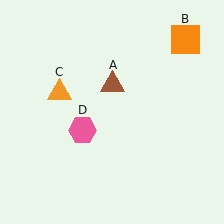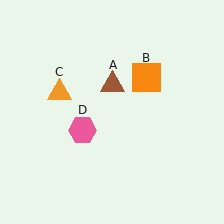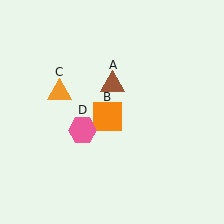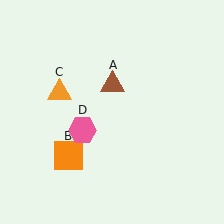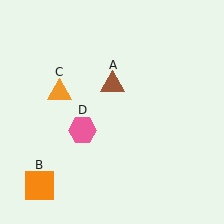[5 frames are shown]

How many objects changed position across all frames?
1 object changed position: orange square (object B).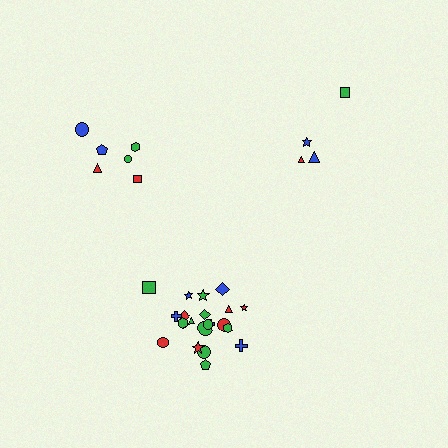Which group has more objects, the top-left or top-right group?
The top-left group.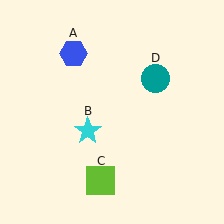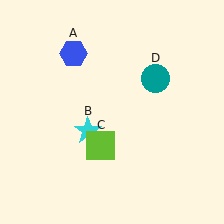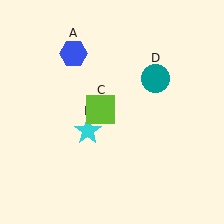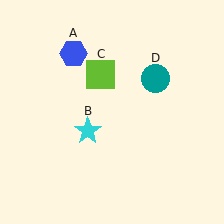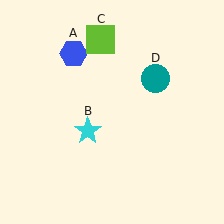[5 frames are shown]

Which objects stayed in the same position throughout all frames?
Blue hexagon (object A) and cyan star (object B) and teal circle (object D) remained stationary.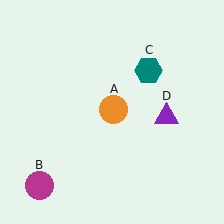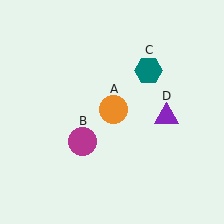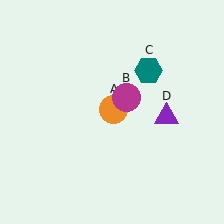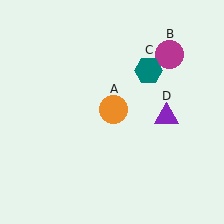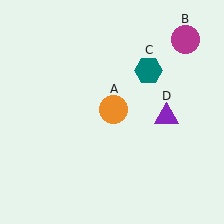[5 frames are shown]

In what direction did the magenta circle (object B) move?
The magenta circle (object B) moved up and to the right.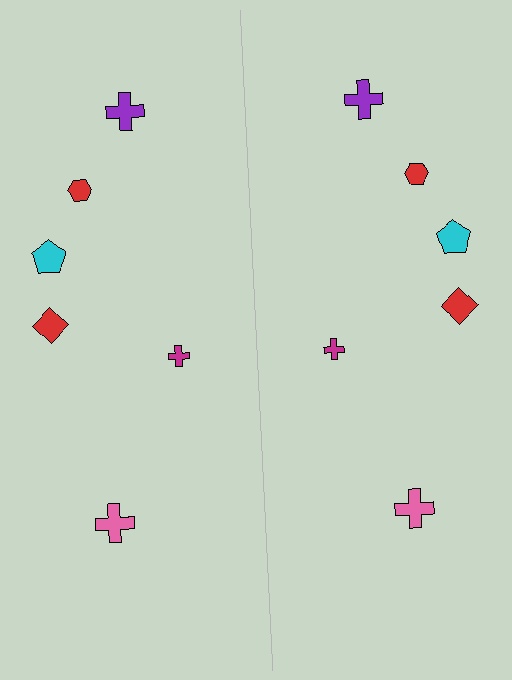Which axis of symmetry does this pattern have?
The pattern has a vertical axis of symmetry running through the center of the image.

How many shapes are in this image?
There are 12 shapes in this image.